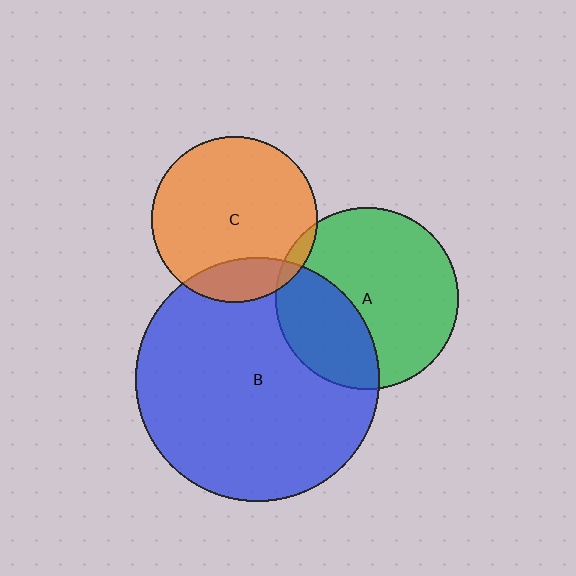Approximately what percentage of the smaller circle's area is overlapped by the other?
Approximately 35%.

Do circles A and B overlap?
Yes.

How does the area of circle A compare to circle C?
Approximately 1.2 times.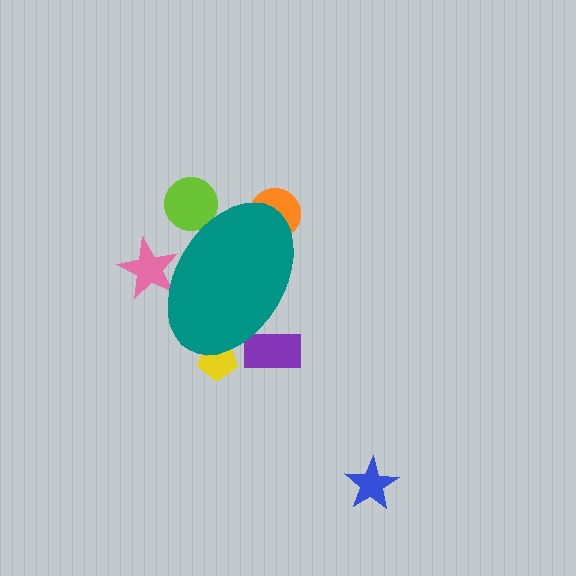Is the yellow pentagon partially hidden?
Yes, the yellow pentagon is partially hidden behind the teal ellipse.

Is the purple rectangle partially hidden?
Yes, the purple rectangle is partially hidden behind the teal ellipse.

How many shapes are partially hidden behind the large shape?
5 shapes are partially hidden.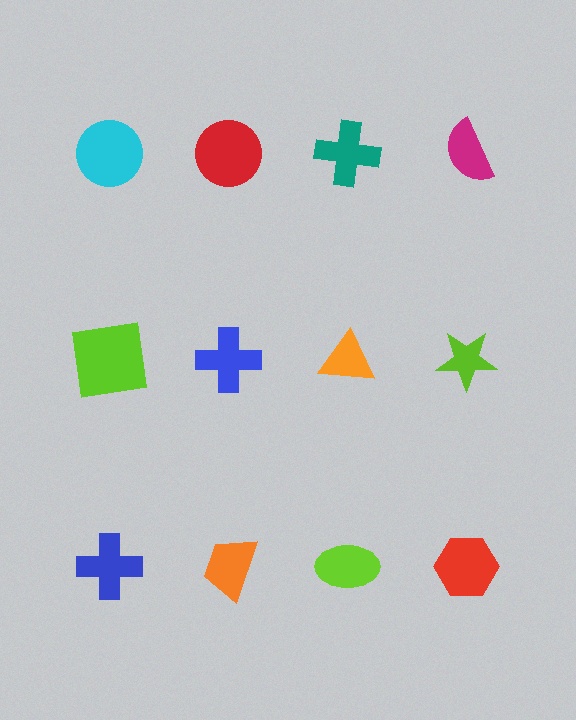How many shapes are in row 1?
4 shapes.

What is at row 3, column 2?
An orange trapezoid.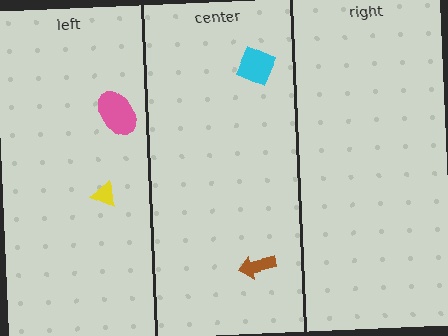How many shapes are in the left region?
2.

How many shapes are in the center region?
2.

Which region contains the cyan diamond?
The center region.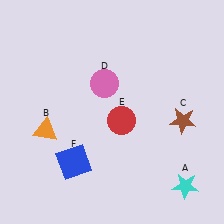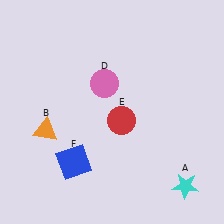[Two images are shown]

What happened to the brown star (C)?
The brown star (C) was removed in Image 2. It was in the bottom-right area of Image 1.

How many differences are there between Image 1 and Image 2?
There is 1 difference between the two images.